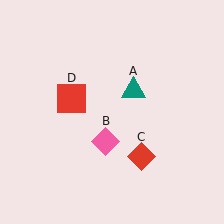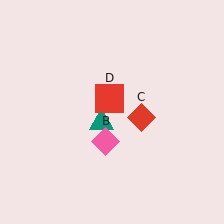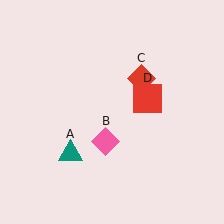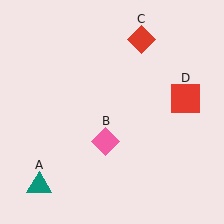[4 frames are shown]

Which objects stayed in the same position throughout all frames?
Pink diamond (object B) remained stationary.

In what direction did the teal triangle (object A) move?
The teal triangle (object A) moved down and to the left.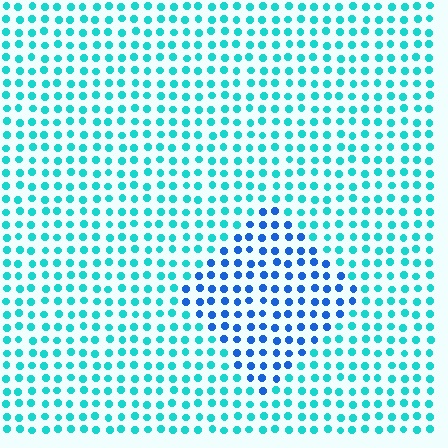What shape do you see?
I see a diamond.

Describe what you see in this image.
The image is filled with small cyan elements in a uniform arrangement. A diamond-shaped region is visible where the elements are tinted to a slightly different hue, forming a subtle color boundary.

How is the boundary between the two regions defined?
The boundary is defined purely by a slight shift in hue (about 40 degrees). Spacing, size, and orientation are identical on both sides.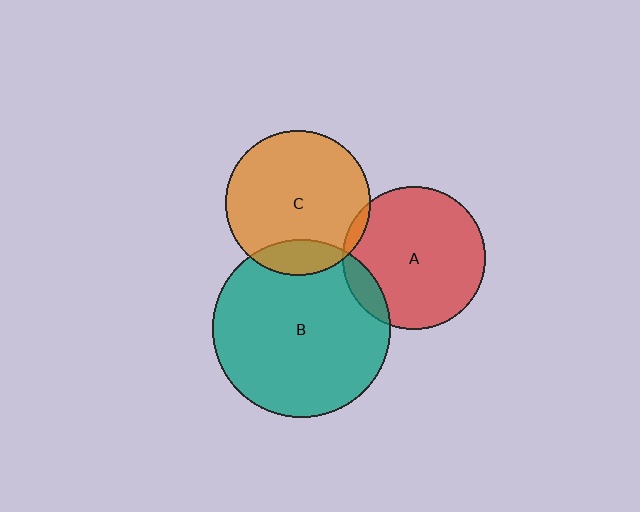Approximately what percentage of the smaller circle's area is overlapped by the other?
Approximately 5%.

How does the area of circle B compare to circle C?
Approximately 1.5 times.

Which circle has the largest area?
Circle B (teal).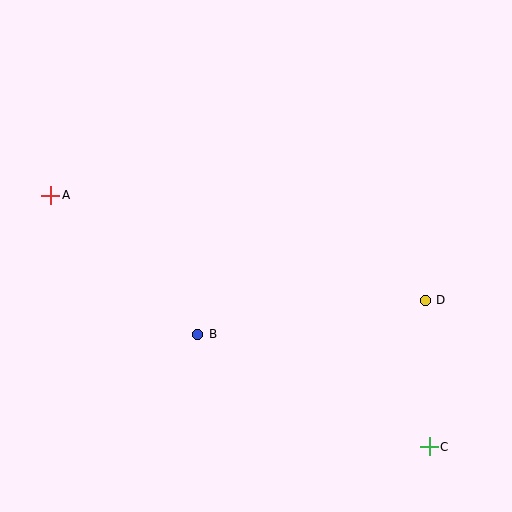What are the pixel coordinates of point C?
Point C is at (429, 447).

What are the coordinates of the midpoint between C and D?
The midpoint between C and D is at (427, 373).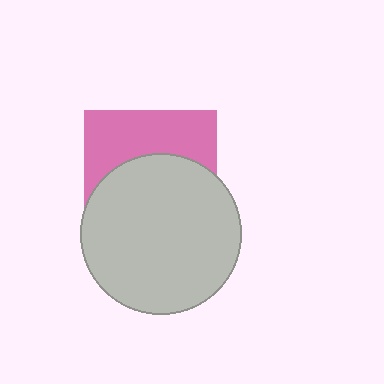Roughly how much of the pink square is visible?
A small part of it is visible (roughly 42%).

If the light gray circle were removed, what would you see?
You would see the complete pink square.